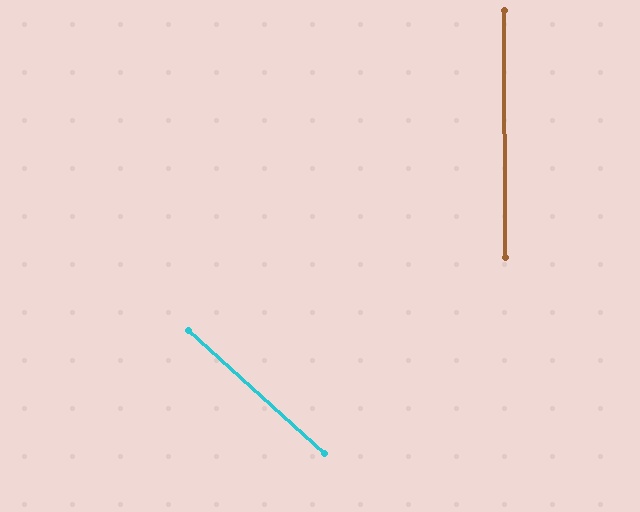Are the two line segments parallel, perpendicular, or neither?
Neither parallel nor perpendicular — they differ by about 47°.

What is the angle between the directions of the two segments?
Approximately 47 degrees.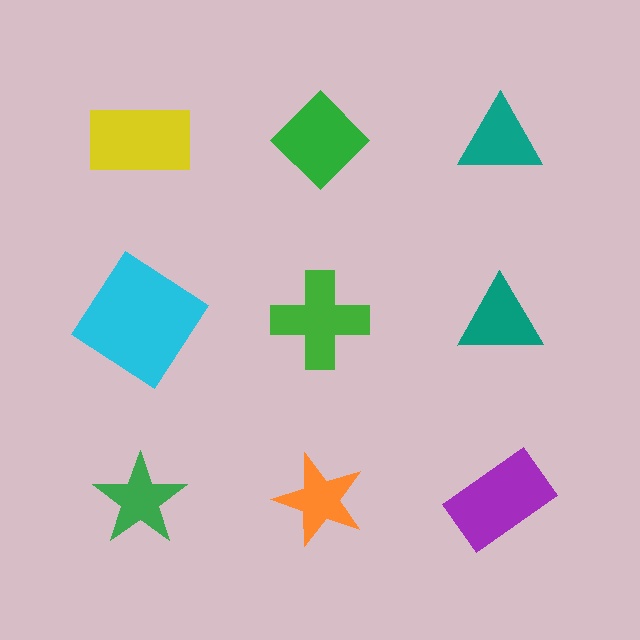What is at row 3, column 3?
A purple rectangle.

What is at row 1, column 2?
A green diamond.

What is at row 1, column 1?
A yellow rectangle.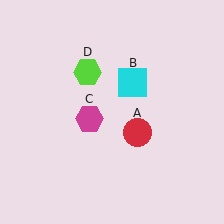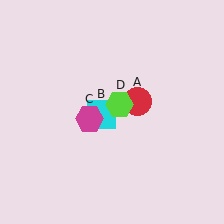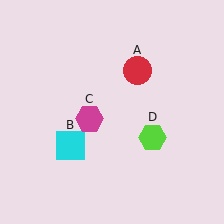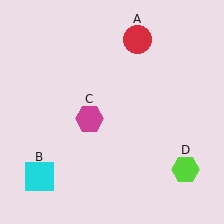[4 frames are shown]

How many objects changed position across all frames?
3 objects changed position: red circle (object A), cyan square (object B), lime hexagon (object D).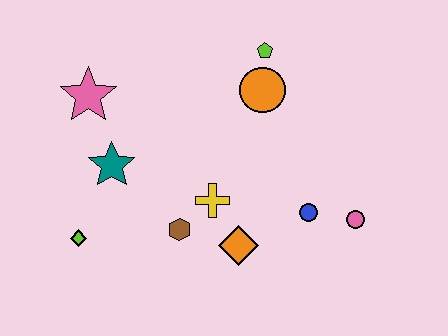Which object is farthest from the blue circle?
The pink star is farthest from the blue circle.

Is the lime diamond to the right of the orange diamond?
No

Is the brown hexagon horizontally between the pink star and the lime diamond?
No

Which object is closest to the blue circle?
The pink circle is closest to the blue circle.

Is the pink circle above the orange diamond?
Yes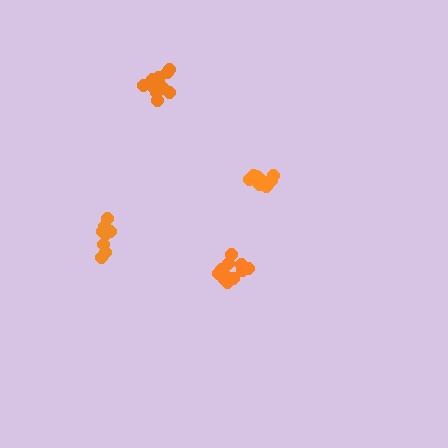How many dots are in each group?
Group 1: 11 dots, Group 2: 9 dots, Group 3: 12 dots, Group 4: 11 dots (43 total).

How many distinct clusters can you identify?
There are 4 distinct clusters.